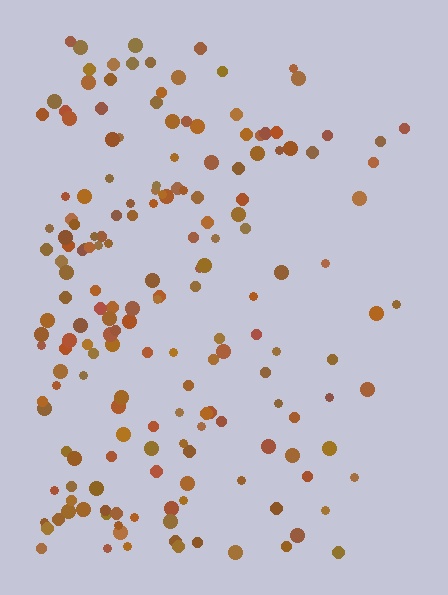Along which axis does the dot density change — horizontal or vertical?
Horizontal.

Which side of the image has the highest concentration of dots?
The left.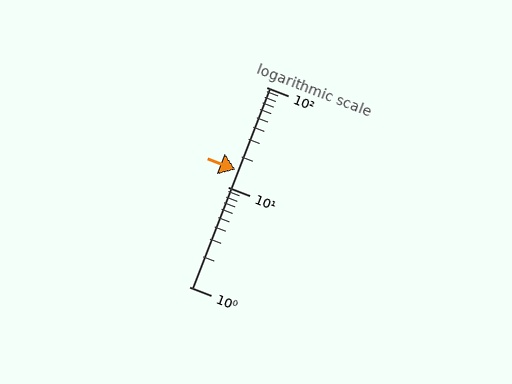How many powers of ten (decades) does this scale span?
The scale spans 2 decades, from 1 to 100.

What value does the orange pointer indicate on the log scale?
The pointer indicates approximately 15.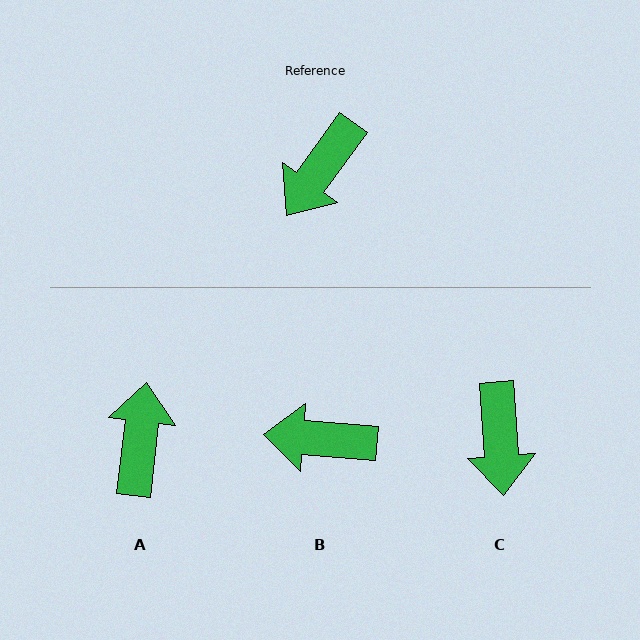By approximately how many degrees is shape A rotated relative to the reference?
Approximately 151 degrees clockwise.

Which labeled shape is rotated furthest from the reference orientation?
A, about 151 degrees away.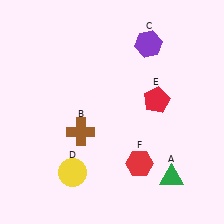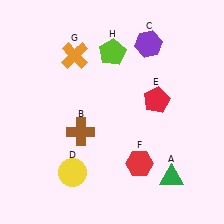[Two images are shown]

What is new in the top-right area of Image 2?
A lime pentagon (H) was added in the top-right area of Image 2.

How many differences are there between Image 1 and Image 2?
There are 2 differences between the two images.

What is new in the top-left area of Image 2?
An orange cross (G) was added in the top-left area of Image 2.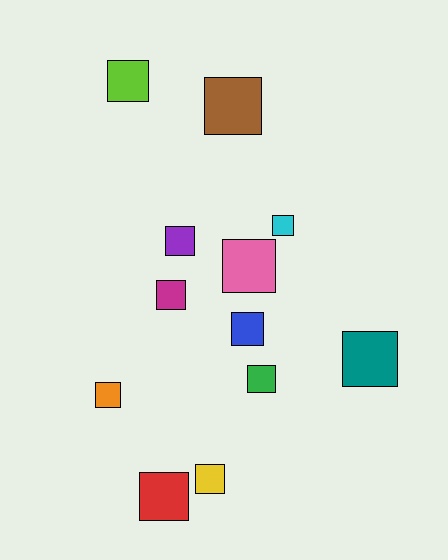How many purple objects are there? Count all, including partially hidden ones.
There is 1 purple object.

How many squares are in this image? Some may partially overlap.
There are 12 squares.